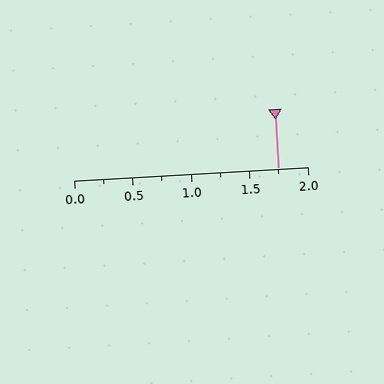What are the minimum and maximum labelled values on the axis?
The axis runs from 0.0 to 2.0.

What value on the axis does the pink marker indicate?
The marker indicates approximately 1.75.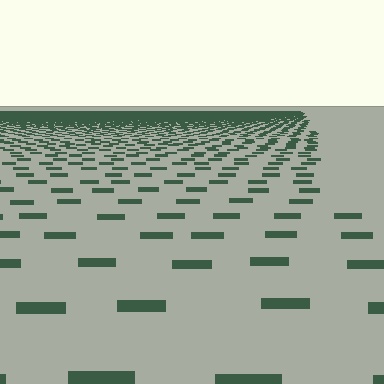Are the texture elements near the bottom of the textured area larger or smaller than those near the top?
Larger. Near the bottom, elements are closer to the viewer and appear at a bigger on-screen size.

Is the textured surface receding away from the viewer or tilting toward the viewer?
The surface is receding away from the viewer. Texture elements get smaller and denser toward the top.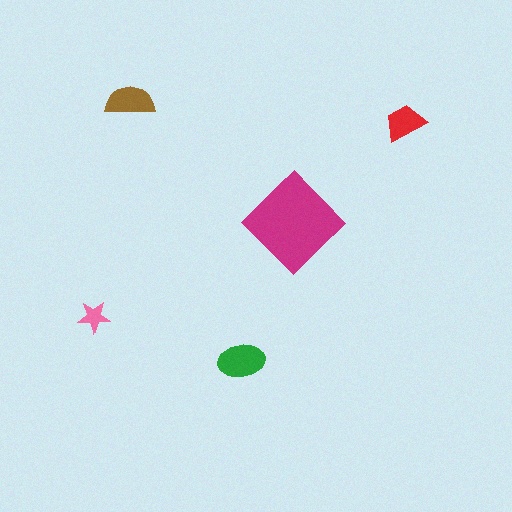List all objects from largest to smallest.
The magenta diamond, the green ellipse, the brown semicircle, the red trapezoid, the pink star.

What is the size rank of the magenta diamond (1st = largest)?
1st.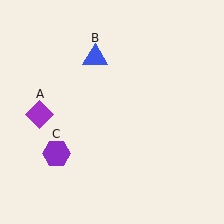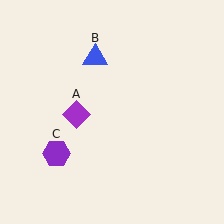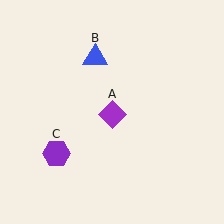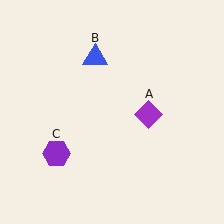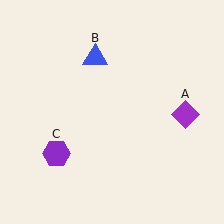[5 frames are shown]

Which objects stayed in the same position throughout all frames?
Blue triangle (object B) and purple hexagon (object C) remained stationary.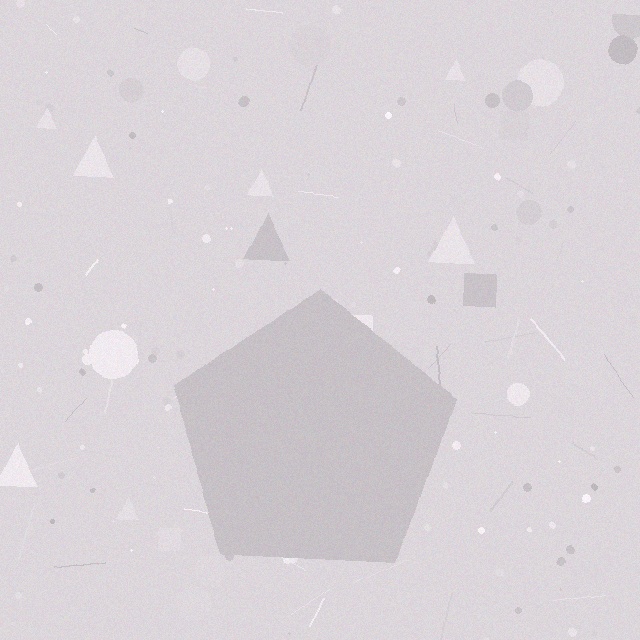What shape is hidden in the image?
A pentagon is hidden in the image.